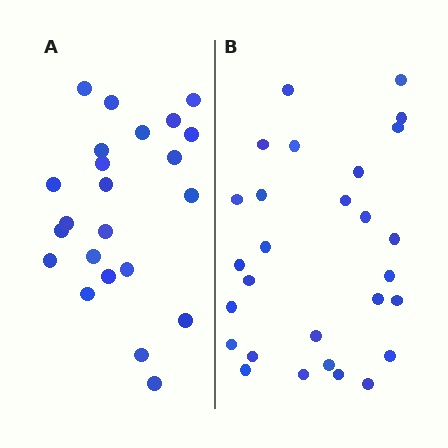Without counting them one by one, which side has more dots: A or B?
Region B (the right region) has more dots.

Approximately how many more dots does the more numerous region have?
Region B has about 5 more dots than region A.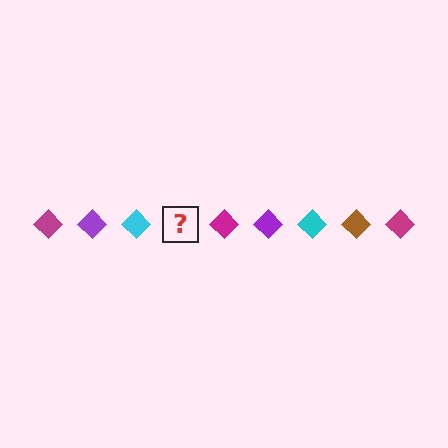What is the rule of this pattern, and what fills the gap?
The rule is that the pattern cycles through magenta, purple, cyan, brown diamonds. The gap should be filled with a brown diamond.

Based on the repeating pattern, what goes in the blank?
The blank should be a brown diamond.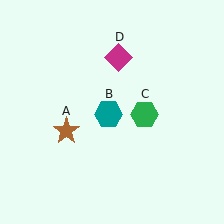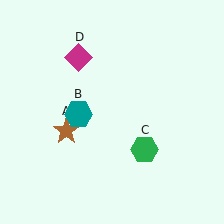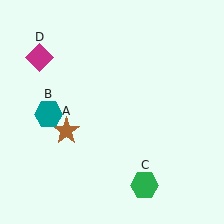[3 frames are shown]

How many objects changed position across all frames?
3 objects changed position: teal hexagon (object B), green hexagon (object C), magenta diamond (object D).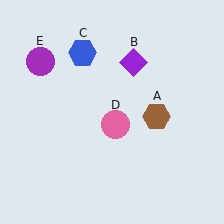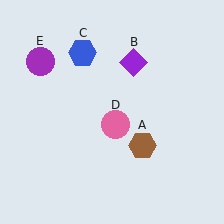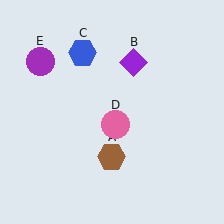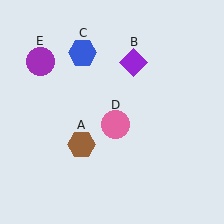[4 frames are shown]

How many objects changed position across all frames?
1 object changed position: brown hexagon (object A).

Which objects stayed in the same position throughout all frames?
Purple diamond (object B) and blue hexagon (object C) and pink circle (object D) and purple circle (object E) remained stationary.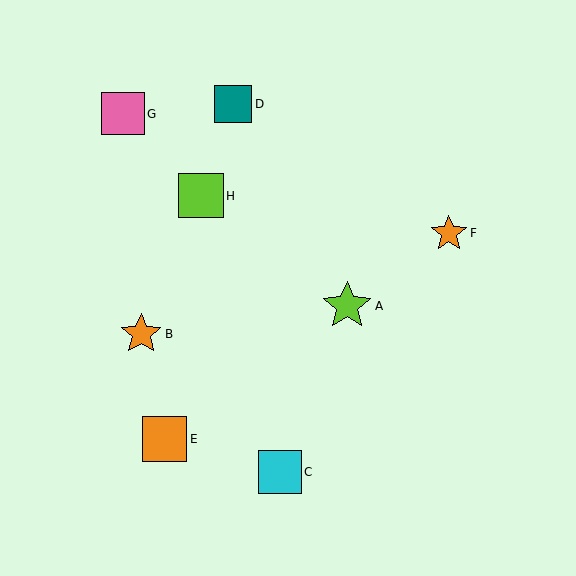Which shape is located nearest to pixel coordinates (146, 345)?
The orange star (labeled B) at (141, 334) is nearest to that location.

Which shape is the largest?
The lime star (labeled A) is the largest.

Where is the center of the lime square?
The center of the lime square is at (201, 196).